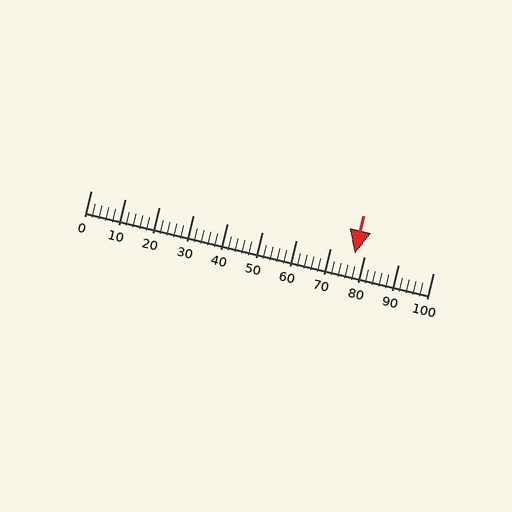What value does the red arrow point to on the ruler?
The red arrow points to approximately 77.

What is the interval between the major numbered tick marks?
The major tick marks are spaced 10 units apart.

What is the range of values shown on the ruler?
The ruler shows values from 0 to 100.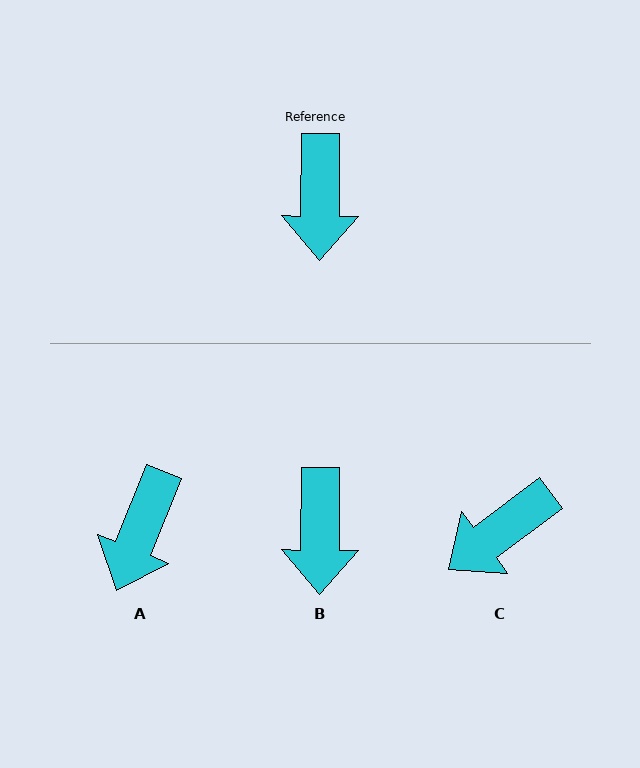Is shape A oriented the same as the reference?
No, it is off by about 22 degrees.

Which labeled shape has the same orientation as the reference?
B.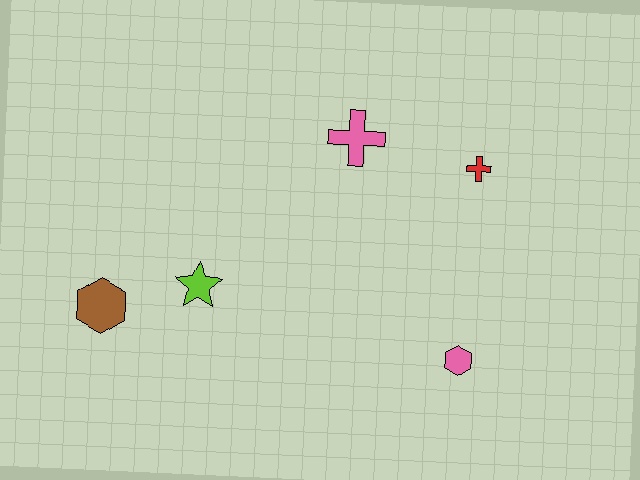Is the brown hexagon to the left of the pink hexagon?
Yes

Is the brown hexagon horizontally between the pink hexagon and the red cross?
No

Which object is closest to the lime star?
The brown hexagon is closest to the lime star.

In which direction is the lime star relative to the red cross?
The lime star is to the left of the red cross.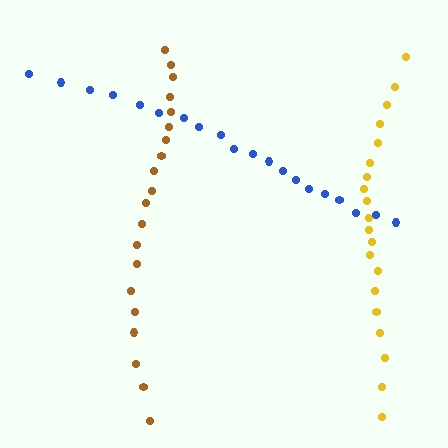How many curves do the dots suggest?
There are 3 distinct paths.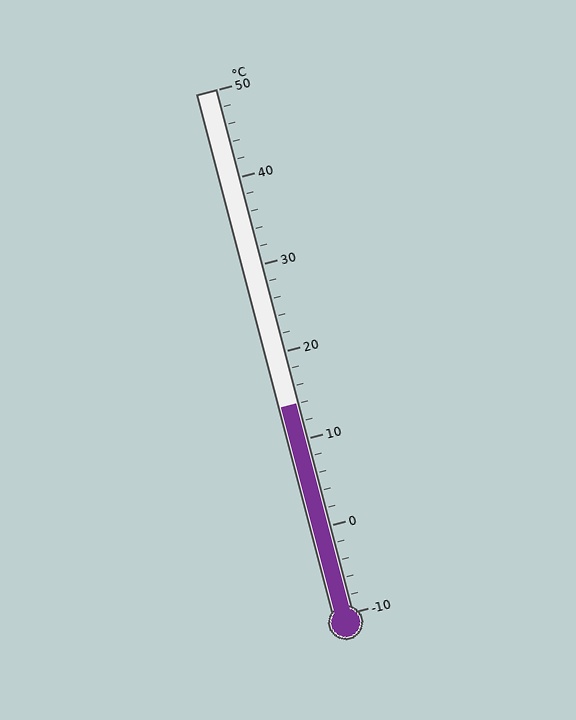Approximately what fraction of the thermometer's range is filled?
The thermometer is filled to approximately 40% of its range.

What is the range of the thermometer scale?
The thermometer scale ranges from -10°C to 50°C.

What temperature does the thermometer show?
The thermometer shows approximately 14°C.